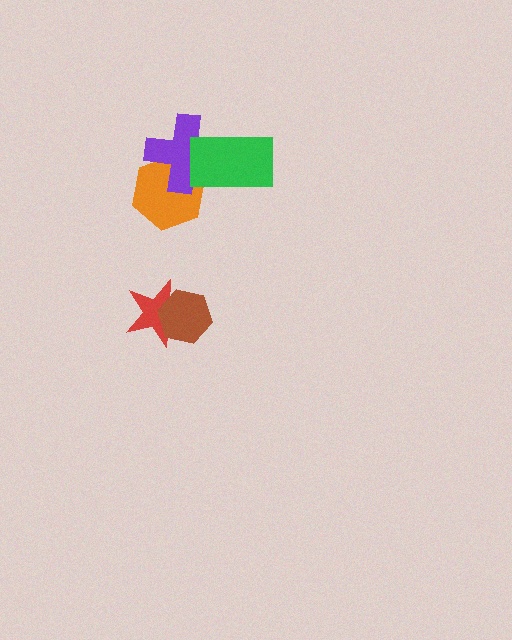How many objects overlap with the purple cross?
2 objects overlap with the purple cross.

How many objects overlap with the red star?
1 object overlaps with the red star.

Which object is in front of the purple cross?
The green rectangle is in front of the purple cross.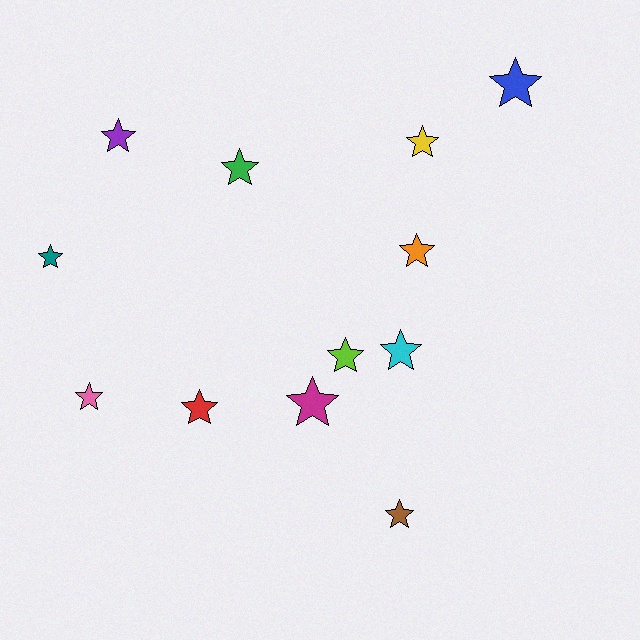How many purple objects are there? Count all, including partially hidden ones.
There is 1 purple object.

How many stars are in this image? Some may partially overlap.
There are 12 stars.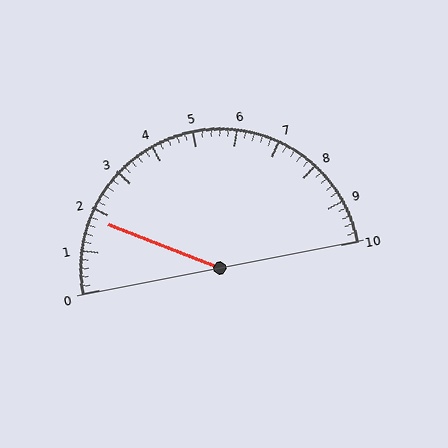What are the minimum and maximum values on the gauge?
The gauge ranges from 0 to 10.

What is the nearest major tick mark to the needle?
The nearest major tick mark is 2.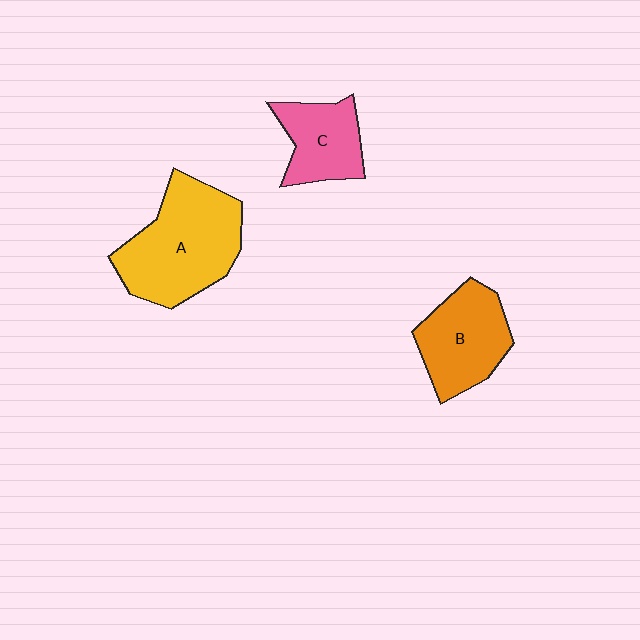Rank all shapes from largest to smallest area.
From largest to smallest: A (yellow), B (orange), C (pink).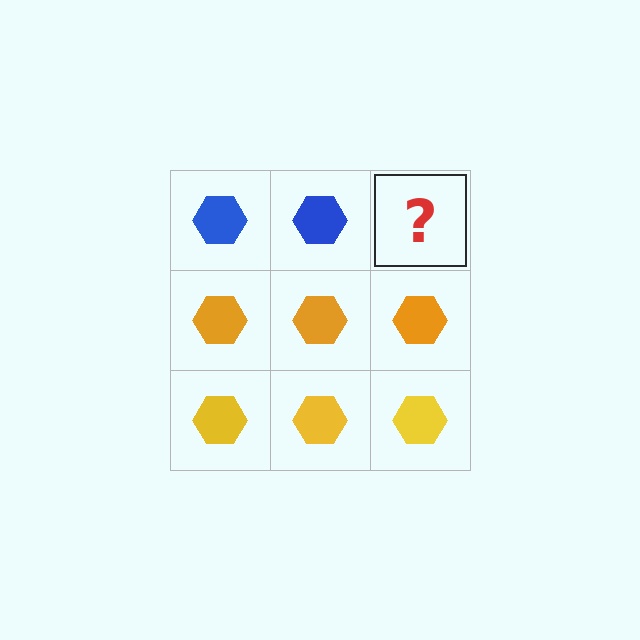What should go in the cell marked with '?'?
The missing cell should contain a blue hexagon.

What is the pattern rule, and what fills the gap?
The rule is that each row has a consistent color. The gap should be filled with a blue hexagon.